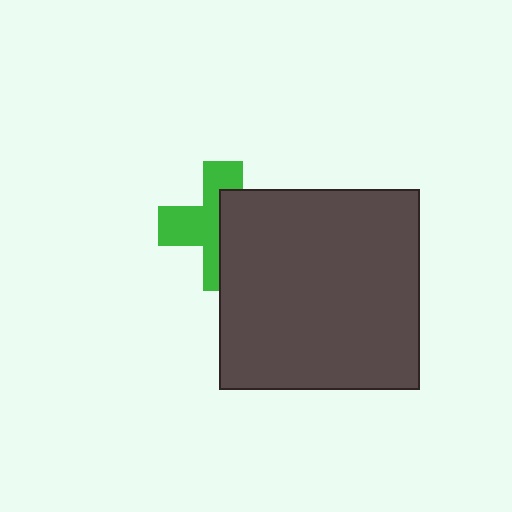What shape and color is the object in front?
The object in front is a dark gray square.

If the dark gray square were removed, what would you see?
You would see the complete green cross.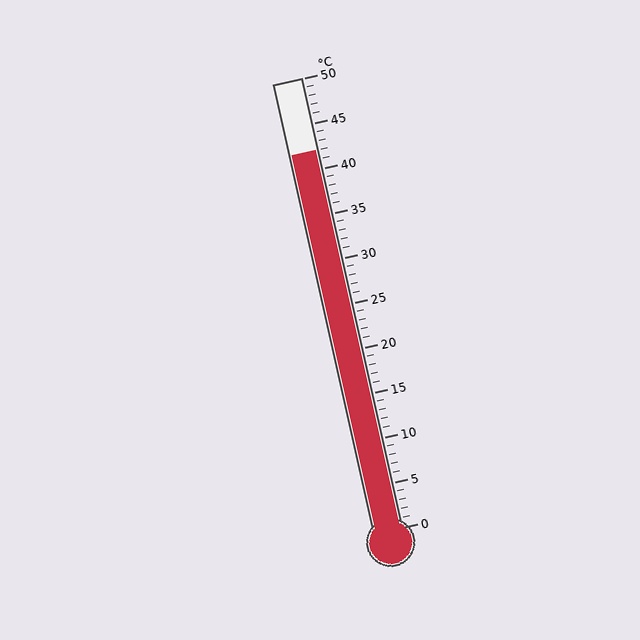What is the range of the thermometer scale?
The thermometer scale ranges from 0°C to 50°C.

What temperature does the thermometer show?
The thermometer shows approximately 42°C.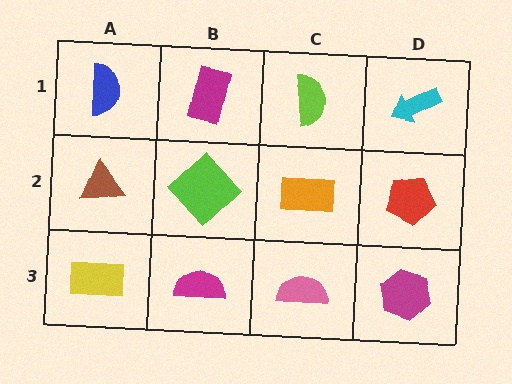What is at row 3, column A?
A yellow rectangle.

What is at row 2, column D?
A red pentagon.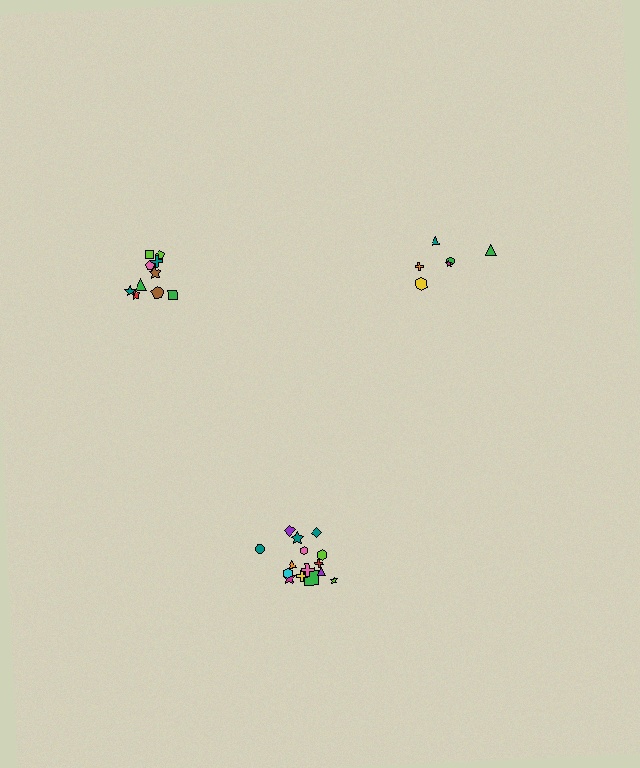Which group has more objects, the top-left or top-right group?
The top-left group.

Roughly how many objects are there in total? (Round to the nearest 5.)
Roughly 30 objects in total.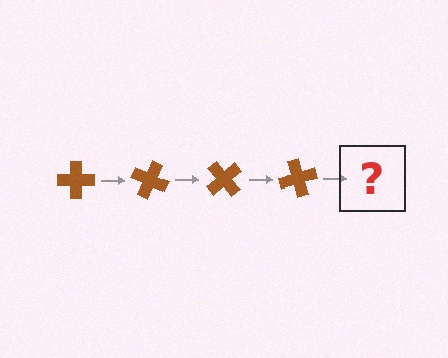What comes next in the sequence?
The next element should be a brown cross rotated 100 degrees.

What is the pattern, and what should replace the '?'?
The pattern is that the cross rotates 25 degrees each step. The '?' should be a brown cross rotated 100 degrees.